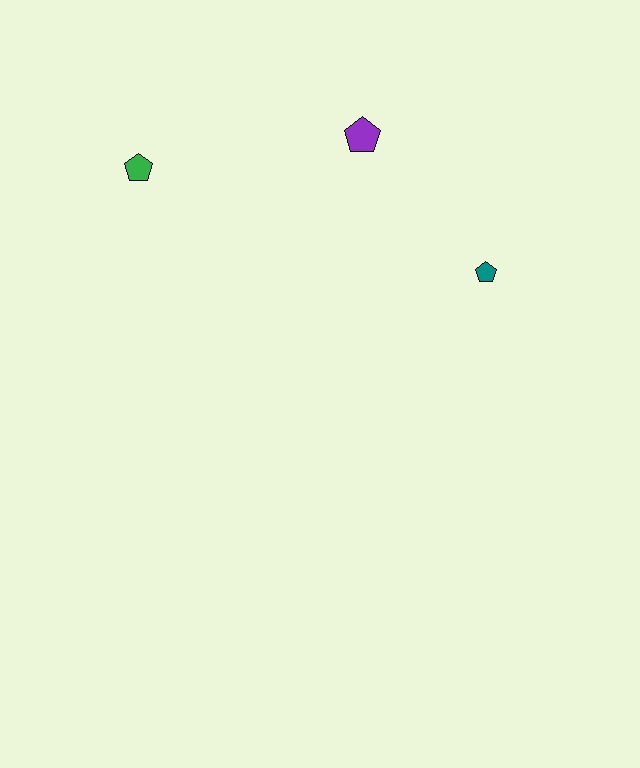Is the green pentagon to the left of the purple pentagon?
Yes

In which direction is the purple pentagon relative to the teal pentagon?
The purple pentagon is above the teal pentagon.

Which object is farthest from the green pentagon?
The teal pentagon is farthest from the green pentagon.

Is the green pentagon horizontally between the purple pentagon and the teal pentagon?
No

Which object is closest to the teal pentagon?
The purple pentagon is closest to the teal pentagon.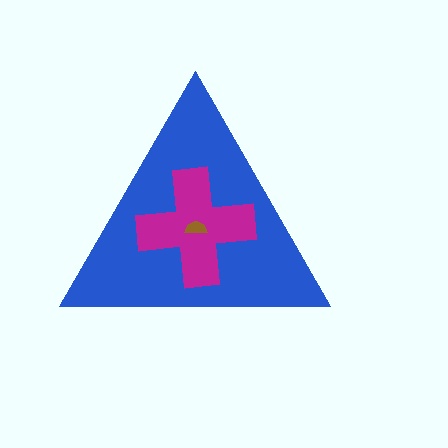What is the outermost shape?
The blue triangle.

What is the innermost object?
The brown semicircle.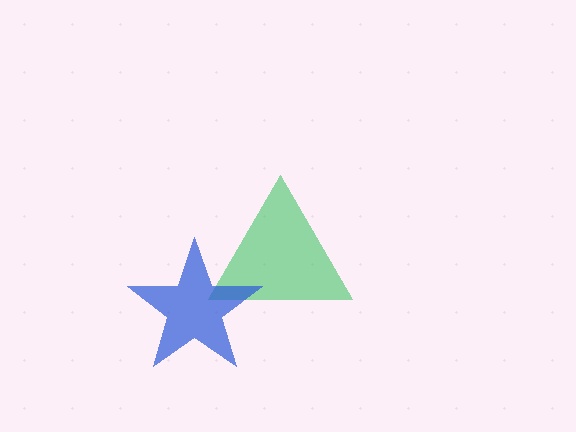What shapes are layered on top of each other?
The layered shapes are: a green triangle, a blue star.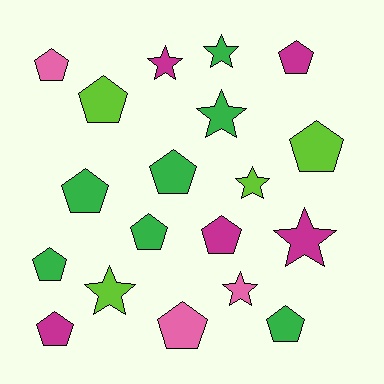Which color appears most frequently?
Green, with 7 objects.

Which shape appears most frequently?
Pentagon, with 12 objects.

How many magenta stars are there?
There are 2 magenta stars.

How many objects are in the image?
There are 19 objects.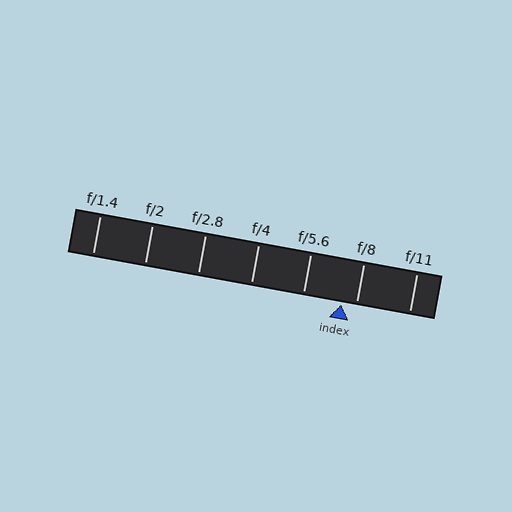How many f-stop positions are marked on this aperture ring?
There are 7 f-stop positions marked.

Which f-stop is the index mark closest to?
The index mark is closest to f/8.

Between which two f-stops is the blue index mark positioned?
The index mark is between f/5.6 and f/8.